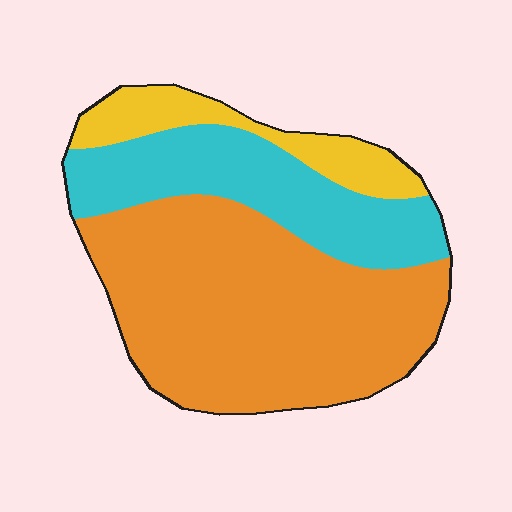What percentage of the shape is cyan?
Cyan takes up between a quarter and a half of the shape.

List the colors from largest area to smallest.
From largest to smallest: orange, cyan, yellow.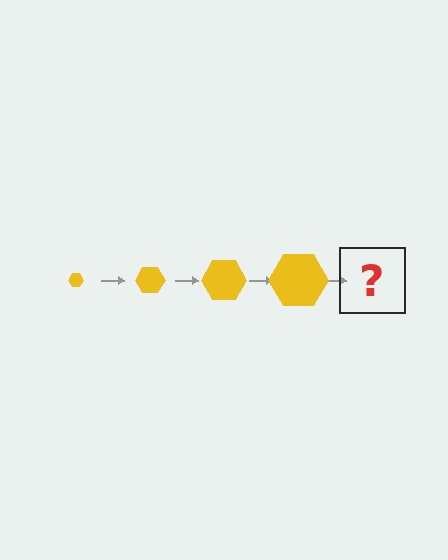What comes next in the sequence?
The next element should be a yellow hexagon, larger than the previous one.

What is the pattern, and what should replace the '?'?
The pattern is that the hexagon gets progressively larger each step. The '?' should be a yellow hexagon, larger than the previous one.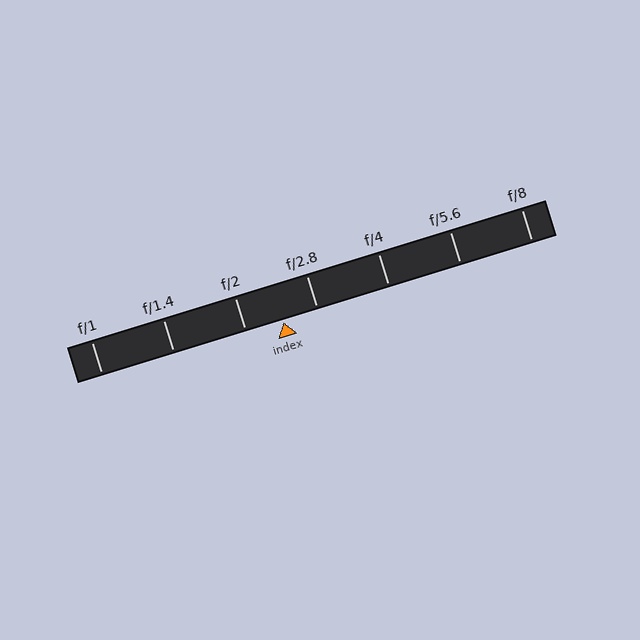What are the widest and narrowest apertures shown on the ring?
The widest aperture shown is f/1 and the narrowest is f/8.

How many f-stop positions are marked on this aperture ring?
There are 7 f-stop positions marked.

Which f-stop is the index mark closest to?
The index mark is closest to f/2.8.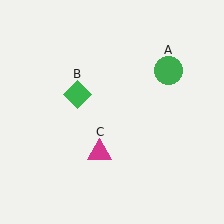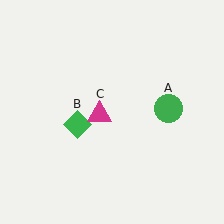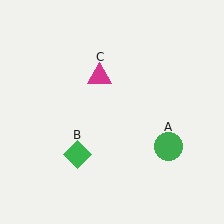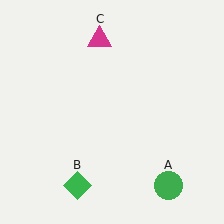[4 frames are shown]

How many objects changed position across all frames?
3 objects changed position: green circle (object A), green diamond (object B), magenta triangle (object C).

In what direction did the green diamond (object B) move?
The green diamond (object B) moved down.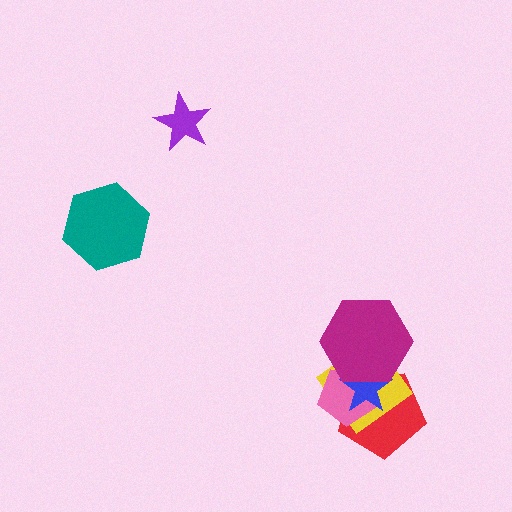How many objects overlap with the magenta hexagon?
4 objects overlap with the magenta hexagon.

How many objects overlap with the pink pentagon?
4 objects overlap with the pink pentagon.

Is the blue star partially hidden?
Yes, it is partially covered by another shape.